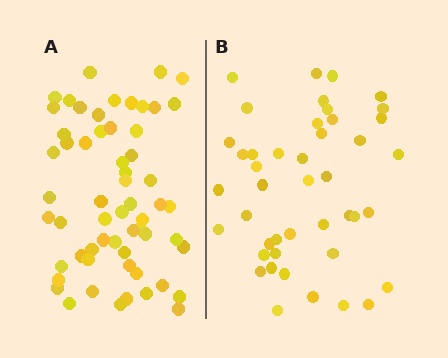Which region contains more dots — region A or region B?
Region A (the left region) has more dots.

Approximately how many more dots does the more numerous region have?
Region A has approximately 15 more dots than region B.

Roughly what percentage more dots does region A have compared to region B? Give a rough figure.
About 35% more.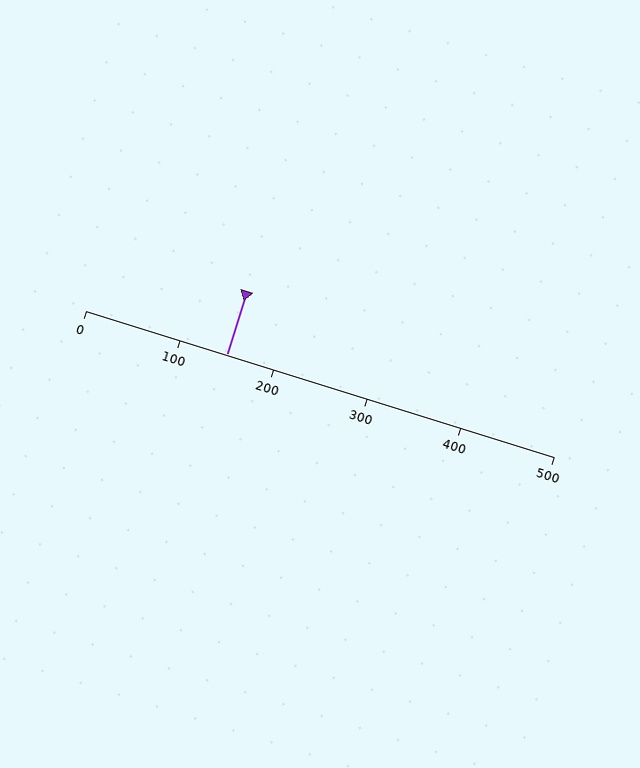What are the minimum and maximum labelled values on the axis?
The axis runs from 0 to 500.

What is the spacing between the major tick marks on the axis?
The major ticks are spaced 100 apart.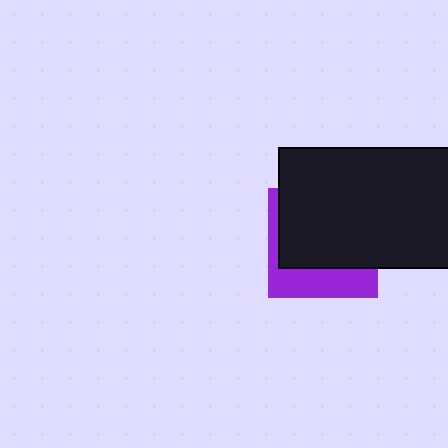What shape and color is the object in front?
The object in front is a black rectangle.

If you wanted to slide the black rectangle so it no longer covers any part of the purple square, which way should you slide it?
Slide it up — that is the most direct way to separate the two shapes.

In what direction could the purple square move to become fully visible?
The purple square could move down. That would shift it out from behind the black rectangle entirely.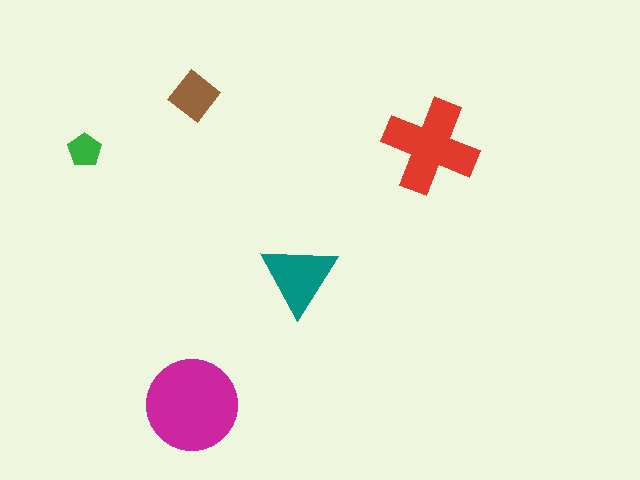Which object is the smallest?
The green pentagon.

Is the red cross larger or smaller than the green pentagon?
Larger.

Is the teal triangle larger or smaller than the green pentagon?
Larger.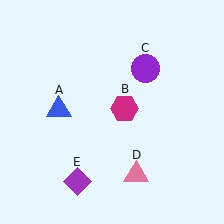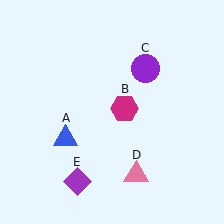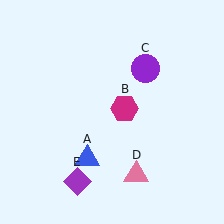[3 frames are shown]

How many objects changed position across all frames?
1 object changed position: blue triangle (object A).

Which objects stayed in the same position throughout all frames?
Magenta hexagon (object B) and purple circle (object C) and pink triangle (object D) and purple diamond (object E) remained stationary.